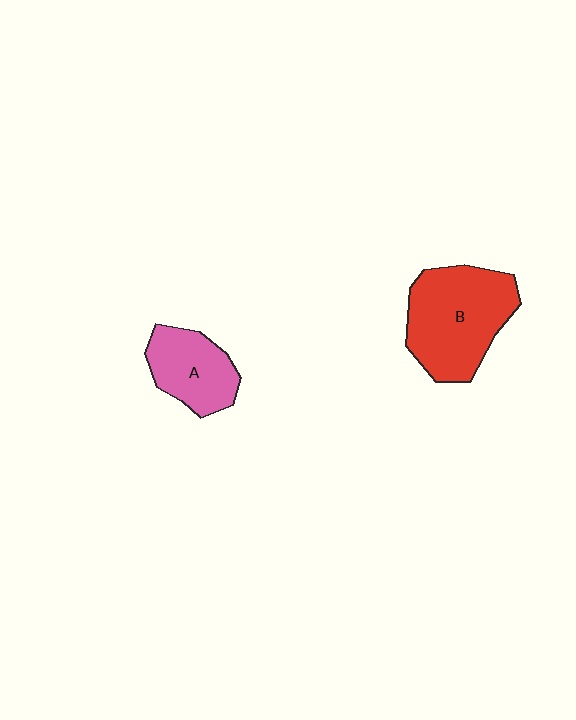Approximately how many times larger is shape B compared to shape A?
Approximately 1.7 times.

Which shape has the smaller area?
Shape A (pink).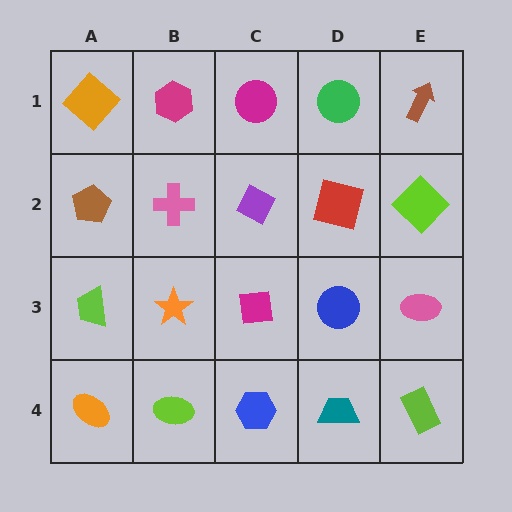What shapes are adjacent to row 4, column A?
A lime trapezoid (row 3, column A), a lime ellipse (row 4, column B).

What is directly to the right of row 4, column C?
A teal trapezoid.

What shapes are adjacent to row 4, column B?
An orange star (row 3, column B), an orange ellipse (row 4, column A), a blue hexagon (row 4, column C).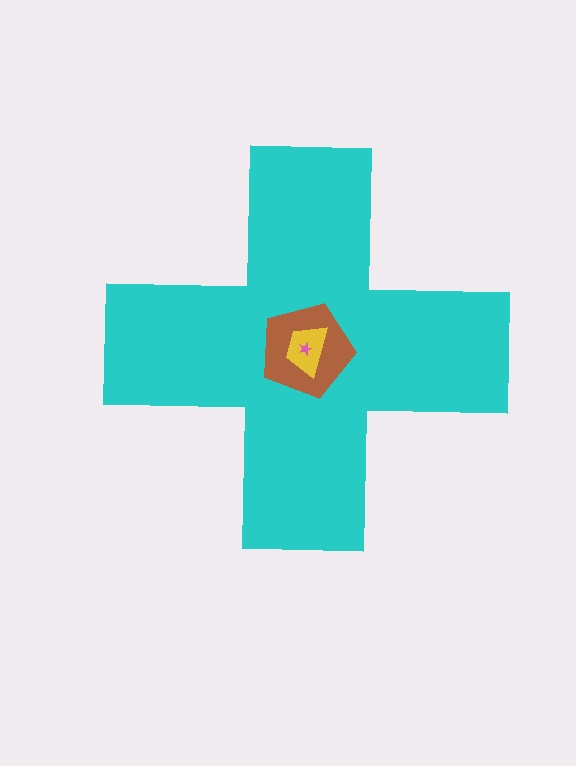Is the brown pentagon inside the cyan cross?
Yes.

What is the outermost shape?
The cyan cross.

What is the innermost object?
The pink star.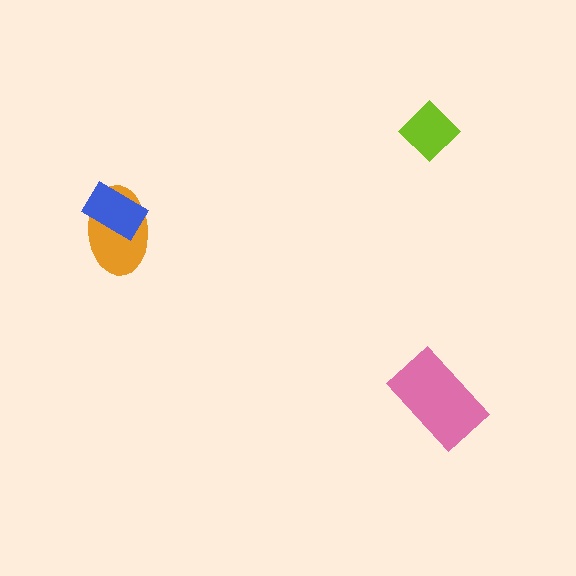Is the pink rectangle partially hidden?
No, no other shape covers it.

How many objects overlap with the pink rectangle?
0 objects overlap with the pink rectangle.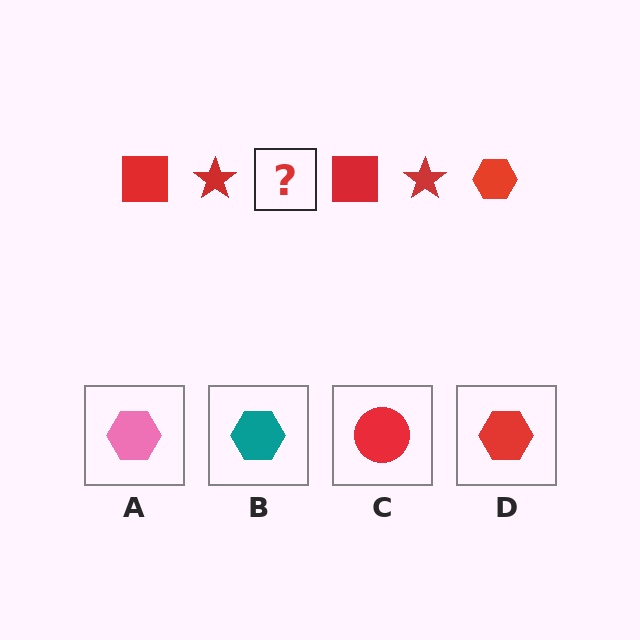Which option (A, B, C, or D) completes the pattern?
D.